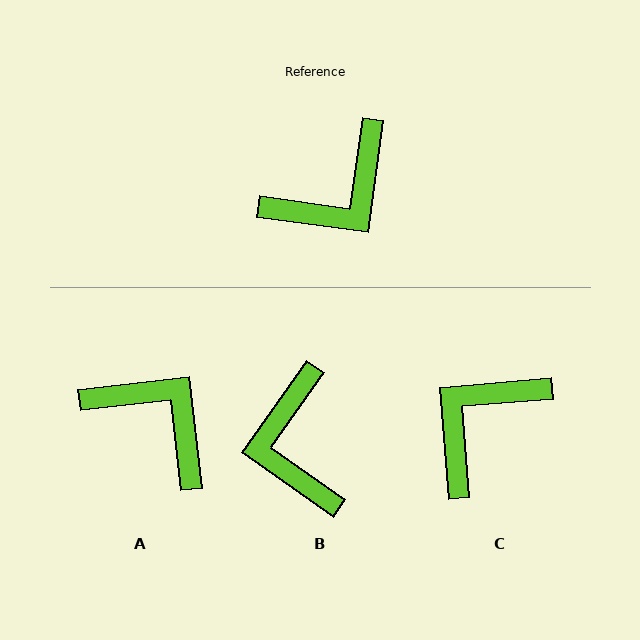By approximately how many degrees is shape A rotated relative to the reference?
Approximately 104 degrees counter-clockwise.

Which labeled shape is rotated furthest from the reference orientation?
C, about 167 degrees away.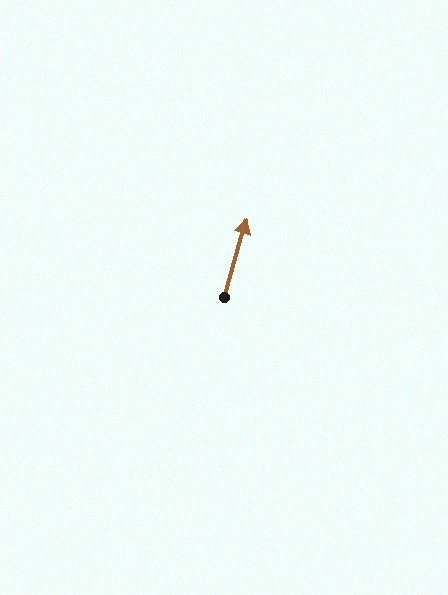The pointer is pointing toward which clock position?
Roughly 1 o'clock.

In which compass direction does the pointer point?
North.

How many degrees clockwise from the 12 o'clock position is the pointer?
Approximately 16 degrees.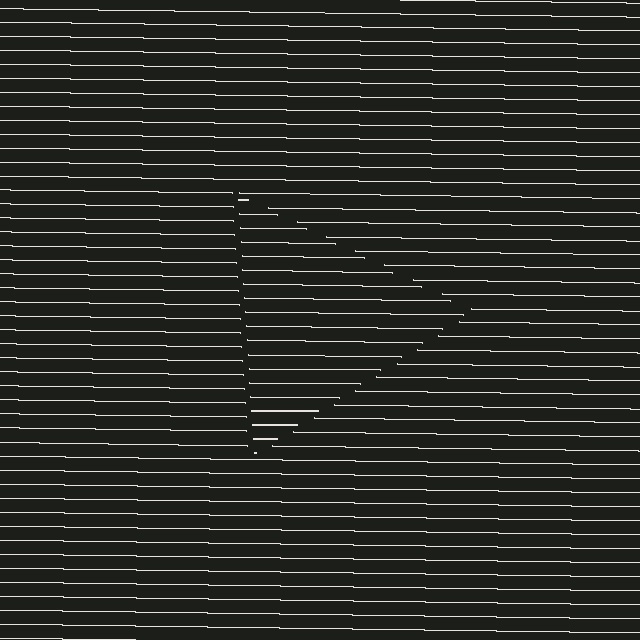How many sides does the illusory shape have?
3 sides — the line-ends trace a triangle.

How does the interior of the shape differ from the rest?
The interior of the shape contains the same grating, shifted by half a period — the contour is defined by the phase discontinuity where line-ends from the inner and outer gratings abut.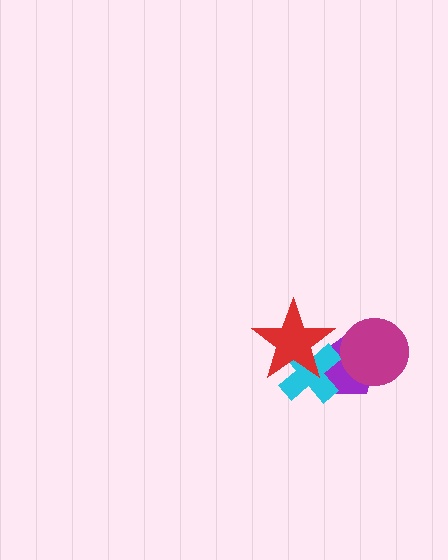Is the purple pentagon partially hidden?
Yes, it is partially covered by another shape.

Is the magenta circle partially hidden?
No, no other shape covers it.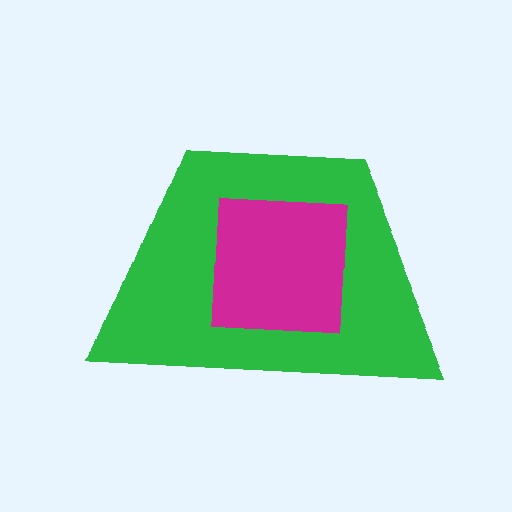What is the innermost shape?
The magenta square.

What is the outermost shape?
The green trapezoid.